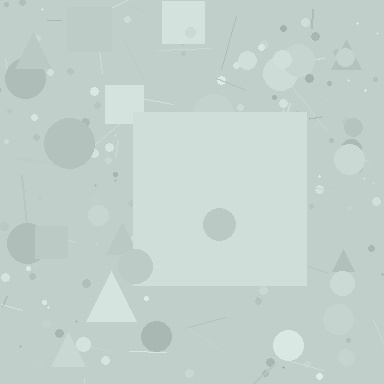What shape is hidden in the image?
A square is hidden in the image.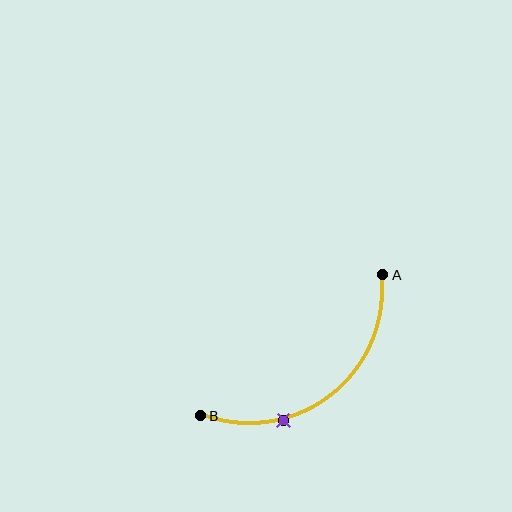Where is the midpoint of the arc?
The arc midpoint is the point on the curve farthest from the straight line joining A and B. It sits below and to the right of that line.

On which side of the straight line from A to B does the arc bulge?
The arc bulges below and to the right of the straight line connecting A and B.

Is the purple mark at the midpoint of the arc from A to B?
No. The purple mark lies on the arc but is closer to endpoint B. The arc midpoint would be at the point on the curve equidistant along the arc from both A and B.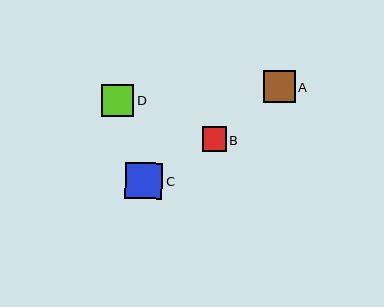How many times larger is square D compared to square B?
Square D is approximately 1.3 times the size of square B.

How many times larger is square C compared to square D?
Square C is approximately 1.1 times the size of square D.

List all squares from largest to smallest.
From largest to smallest: C, D, A, B.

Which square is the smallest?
Square B is the smallest with a size of approximately 24 pixels.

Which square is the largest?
Square C is the largest with a size of approximately 37 pixels.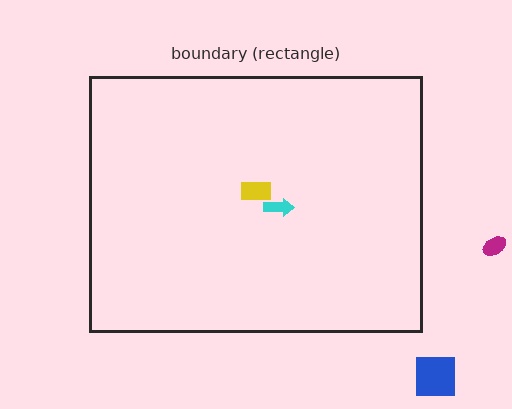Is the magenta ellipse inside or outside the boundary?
Outside.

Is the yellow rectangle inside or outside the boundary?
Inside.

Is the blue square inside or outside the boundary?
Outside.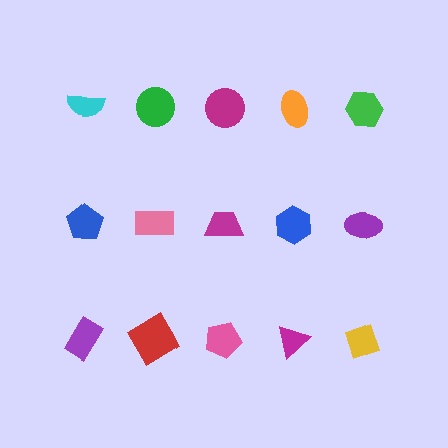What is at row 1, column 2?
A green circle.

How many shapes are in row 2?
5 shapes.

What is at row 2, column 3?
A magenta trapezoid.